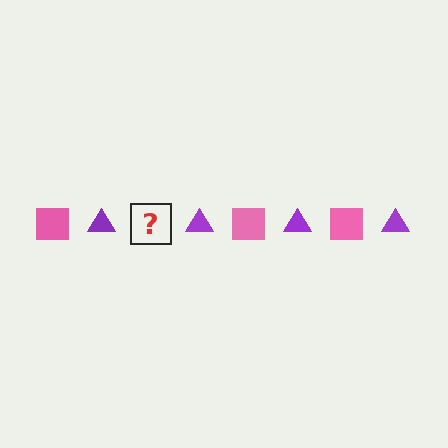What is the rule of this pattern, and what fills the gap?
The rule is that the pattern alternates between pink square and purple triangle. The gap should be filled with a pink square.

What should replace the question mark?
The question mark should be replaced with a pink square.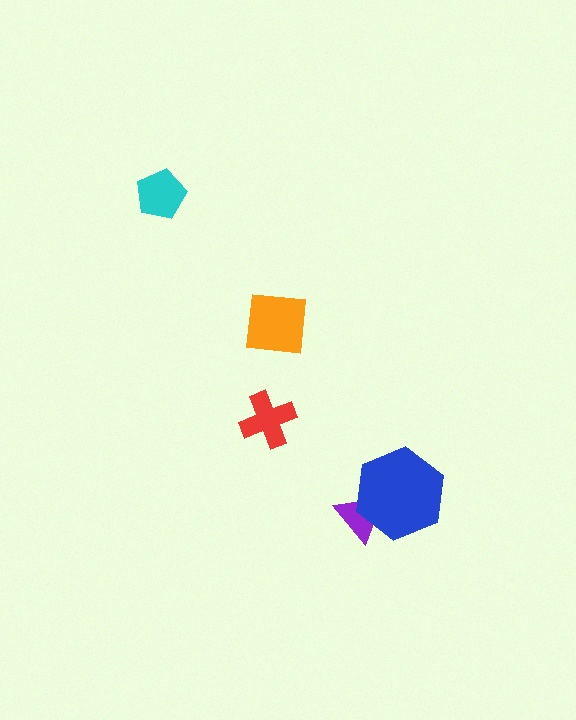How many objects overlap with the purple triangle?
1 object overlaps with the purple triangle.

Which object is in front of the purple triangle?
The blue hexagon is in front of the purple triangle.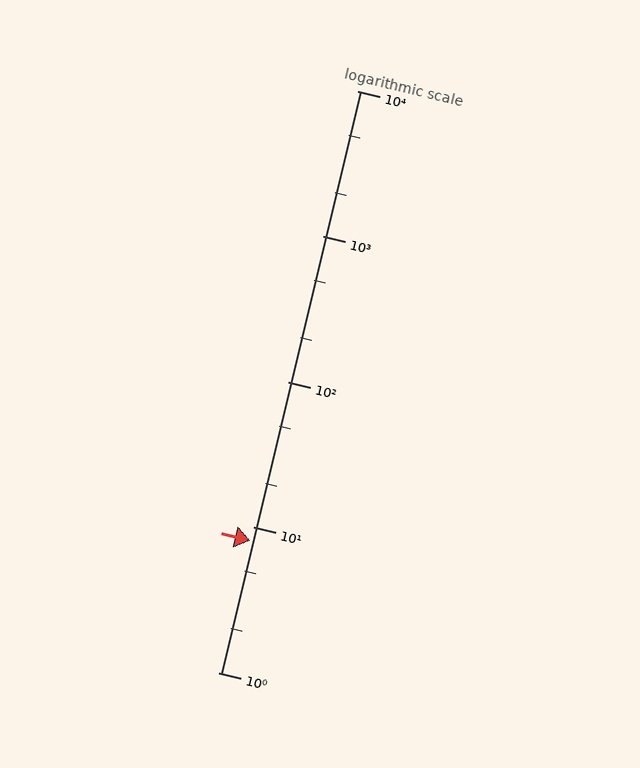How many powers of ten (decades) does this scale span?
The scale spans 4 decades, from 1 to 10000.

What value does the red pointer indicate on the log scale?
The pointer indicates approximately 8.1.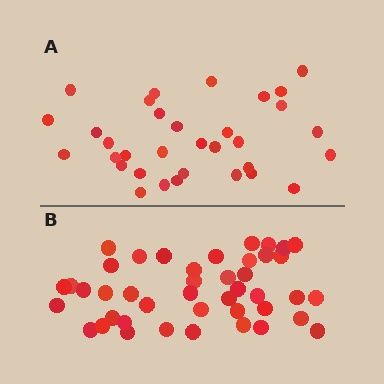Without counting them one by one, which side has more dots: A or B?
Region B (the bottom region) has more dots.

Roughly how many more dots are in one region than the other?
Region B has roughly 10 or so more dots than region A.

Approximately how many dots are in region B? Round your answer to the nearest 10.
About 40 dots. (The exact count is 43, which rounds to 40.)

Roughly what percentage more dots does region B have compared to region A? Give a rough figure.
About 30% more.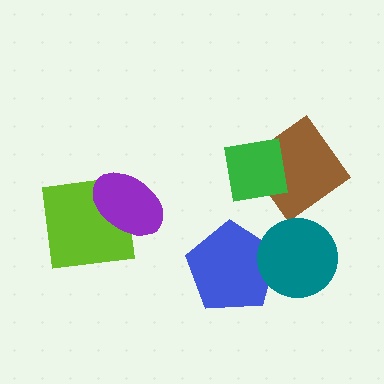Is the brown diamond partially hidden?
Yes, it is partially covered by another shape.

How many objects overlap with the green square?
1 object overlaps with the green square.